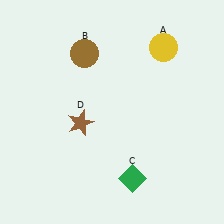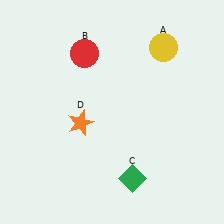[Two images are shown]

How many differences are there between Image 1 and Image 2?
There are 2 differences between the two images.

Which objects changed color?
B changed from brown to red. D changed from brown to orange.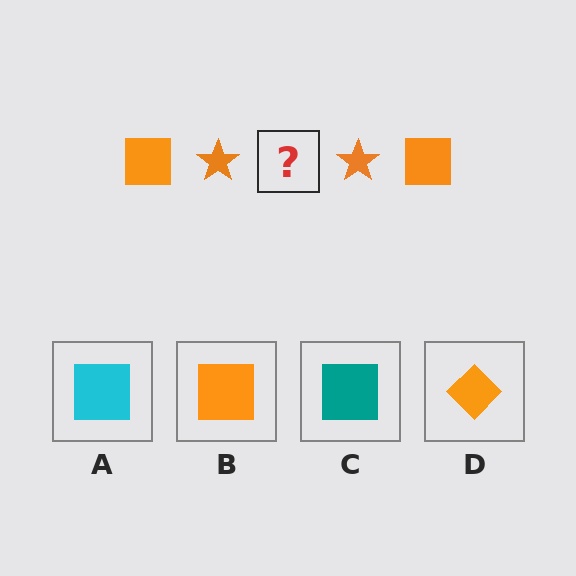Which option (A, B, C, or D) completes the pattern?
B.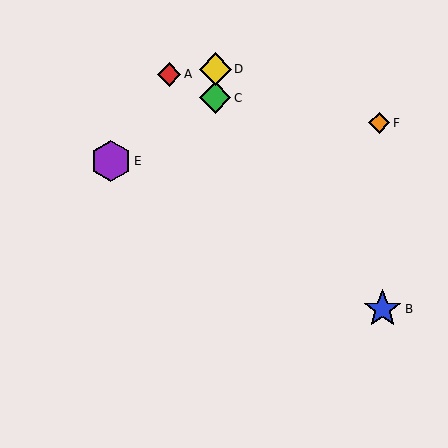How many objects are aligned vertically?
2 objects (C, D) are aligned vertically.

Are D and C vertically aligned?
Yes, both are at x≈215.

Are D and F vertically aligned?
No, D is at x≈215 and F is at x≈379.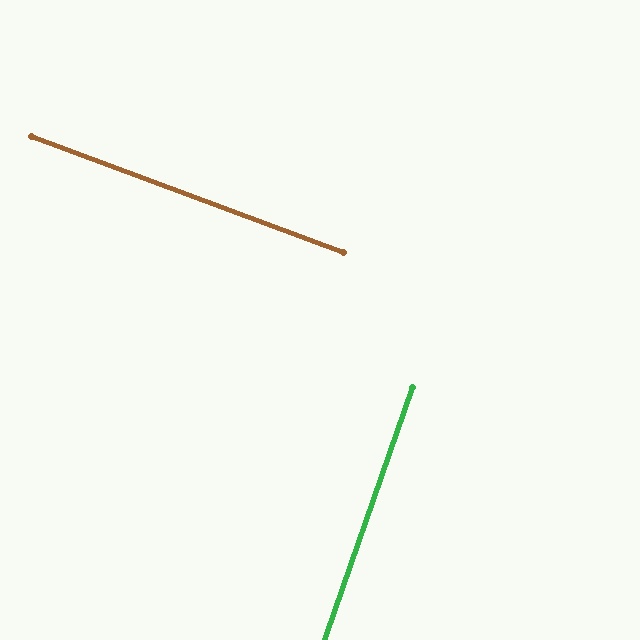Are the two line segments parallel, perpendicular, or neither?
Perpendicular — they meet at approximately 89°.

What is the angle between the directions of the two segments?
Approximately 89 degrees.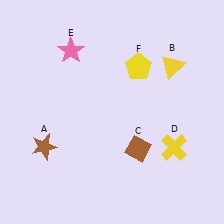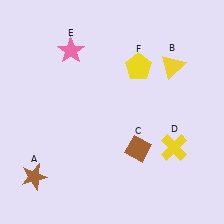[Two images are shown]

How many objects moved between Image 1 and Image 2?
1 object moved between the two images.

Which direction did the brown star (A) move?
The brown star (A) moved down.